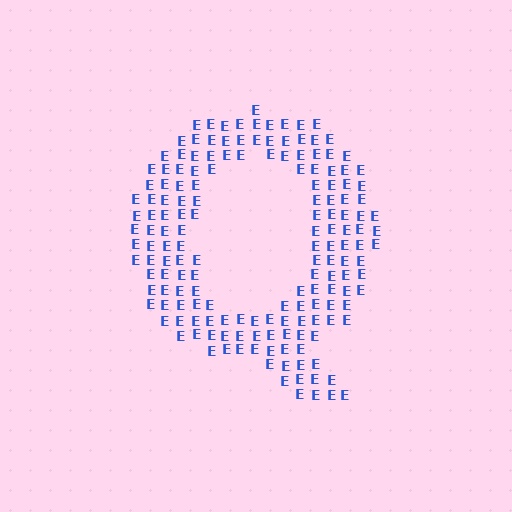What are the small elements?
The small elements are letter E's.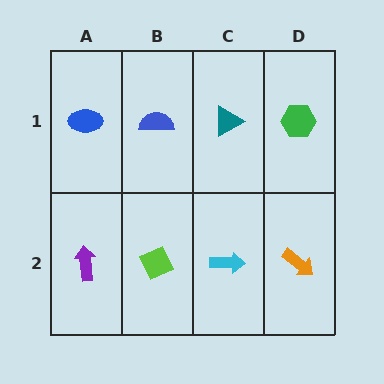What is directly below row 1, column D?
An orange arrow.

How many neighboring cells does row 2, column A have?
2.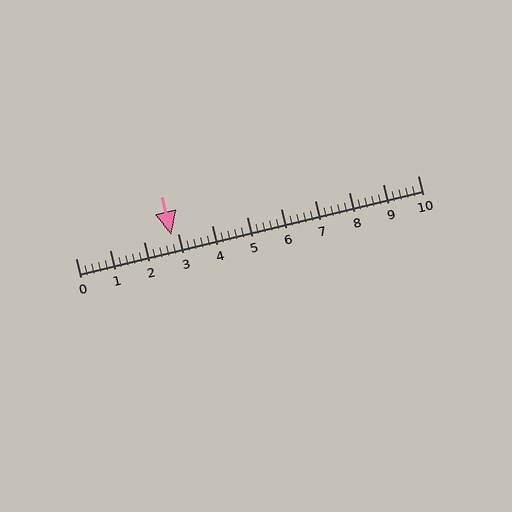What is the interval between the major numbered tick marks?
The major tick marks are spaced 1 units apart.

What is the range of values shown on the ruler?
The ruler shows values from 0 to 10.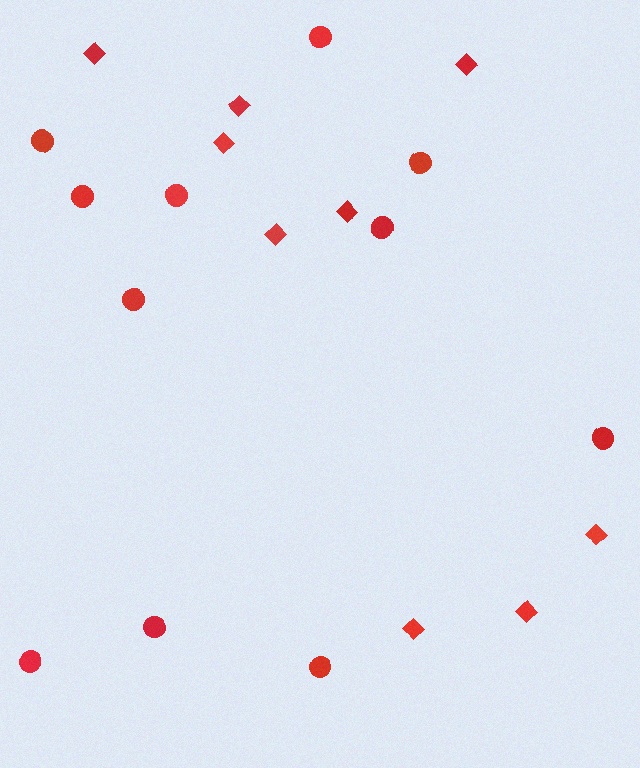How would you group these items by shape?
There are 2 groups: one group of circles (11) and one group of diamonds (9).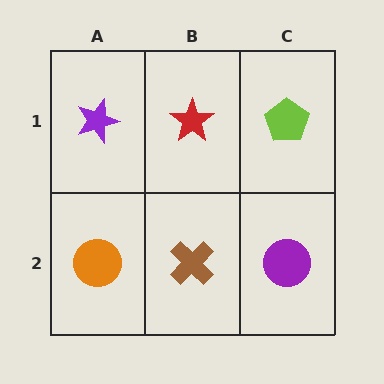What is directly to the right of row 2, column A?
A brown cross.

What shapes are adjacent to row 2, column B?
A red star (row 1, column B), an orange circle (row 2, column A), a purple circle (row 2, column C).